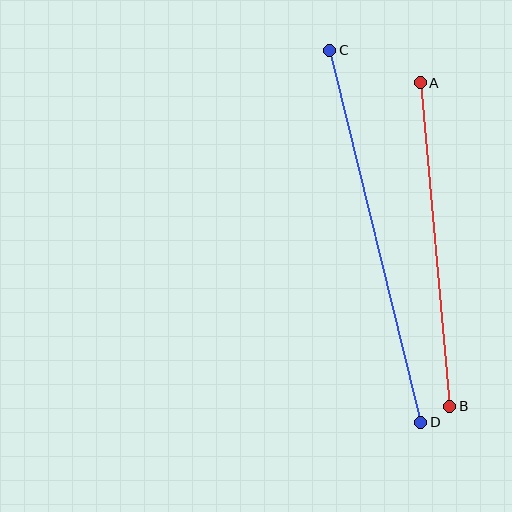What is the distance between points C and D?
The distance is approximately 383 pixels.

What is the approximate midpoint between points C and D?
The midpoint is at approximately (375, 236) pixels.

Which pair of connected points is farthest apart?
Points C and D are farthest apart.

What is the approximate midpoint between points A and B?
The midpoint is at approximately (435, 245) pixels.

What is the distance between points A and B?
The distance is approximately 325 pixels.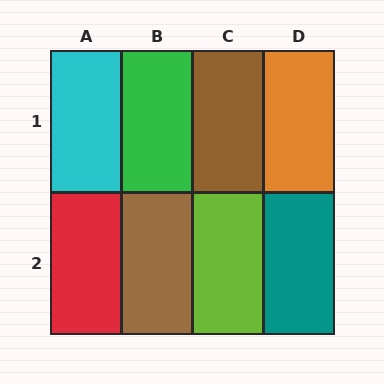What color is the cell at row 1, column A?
Cyan.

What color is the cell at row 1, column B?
Green.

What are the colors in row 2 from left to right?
Red, brown, lime, teal.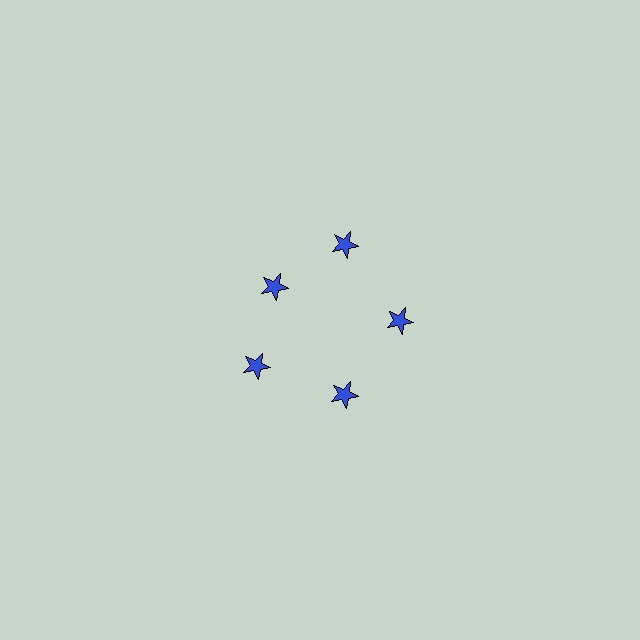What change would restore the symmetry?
The symmetry would be restored by moving it outward, back onto the ring so that all 5 stars sit at equal angles and equal distance from the center.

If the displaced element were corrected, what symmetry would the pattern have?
It would have 5-fold rotational symmetry — the pattern would map onto itself every 72 degrees.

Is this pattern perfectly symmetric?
No. The 5 blue stars are arranged in a ring, but one element near the 10 o'clock position is pulled inward toward the center, breaking the 5-fold rotational symmetry.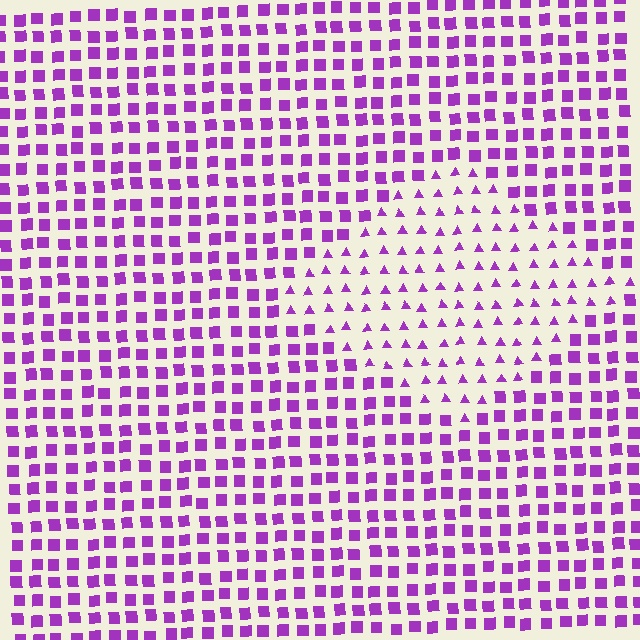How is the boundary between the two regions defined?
The boundary is defined by a change in element shape: triangles inside vs. squares outside. All elements share the same color and spacing.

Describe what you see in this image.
The image is filled with small purple elements arranged in a uniform grid. A diamond-shaped region contains triangles, while the surrounding area contains squares. The boundary is defined purely by the change in element shape.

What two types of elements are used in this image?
The image uses triangles inside the diamond region and squares outside it.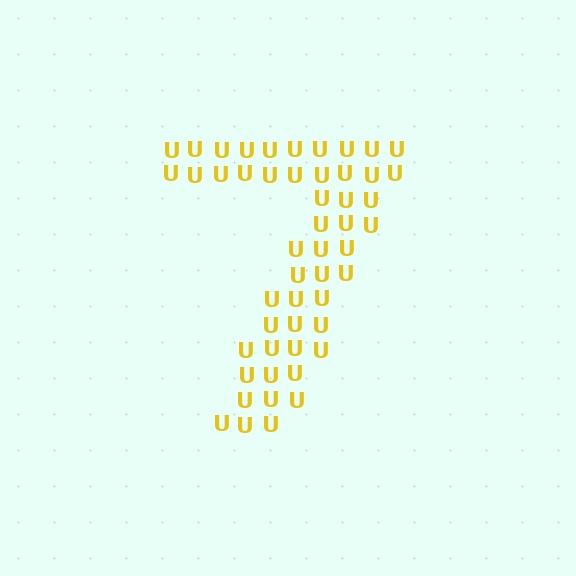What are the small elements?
The small elements are letter U's.